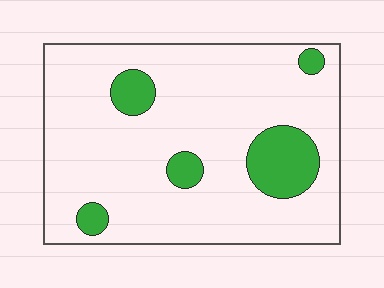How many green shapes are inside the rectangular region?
5.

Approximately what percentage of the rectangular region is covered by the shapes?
Approximately 15%.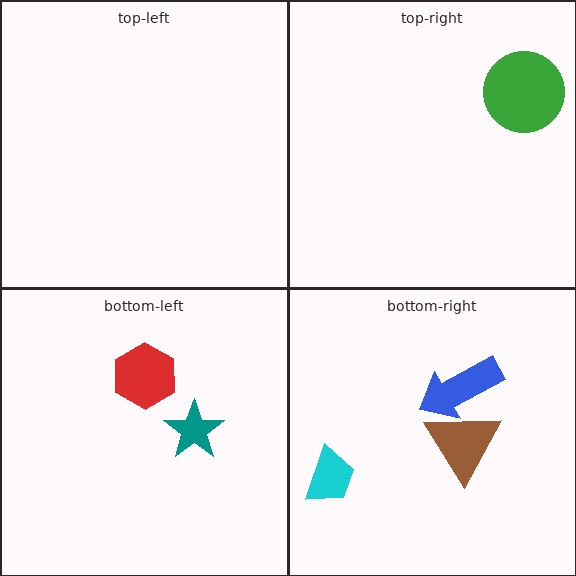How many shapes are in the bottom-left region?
2.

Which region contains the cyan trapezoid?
The bottom-right region.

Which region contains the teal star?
The bottom-left region.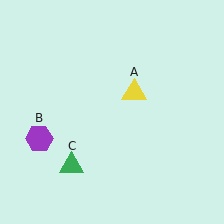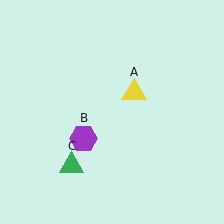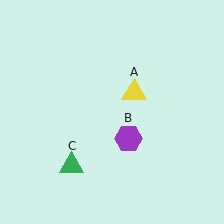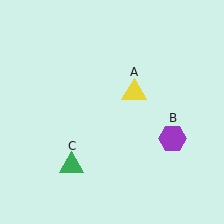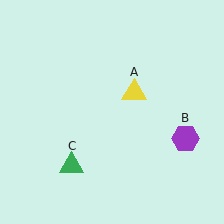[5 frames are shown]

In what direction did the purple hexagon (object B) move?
The purple hexagon (object B) moved right.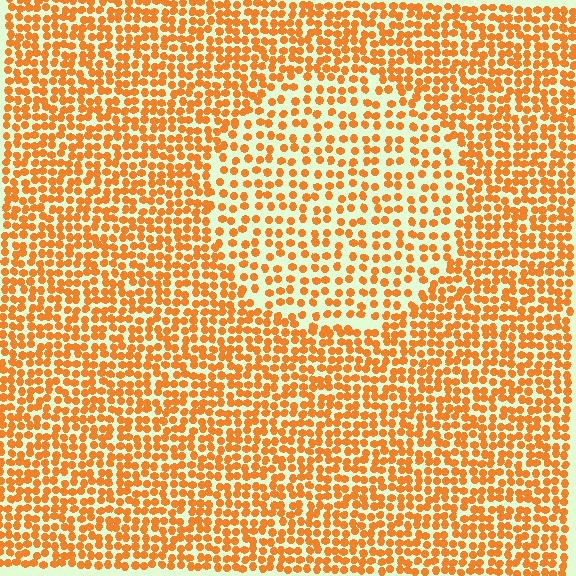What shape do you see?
I see a circle.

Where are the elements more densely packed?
The elements are more densely packed outside the circle boundary.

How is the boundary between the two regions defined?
The boundary is defined by a change in element density (approximately 1.7x ratio). All elements are the same color, size, and shape.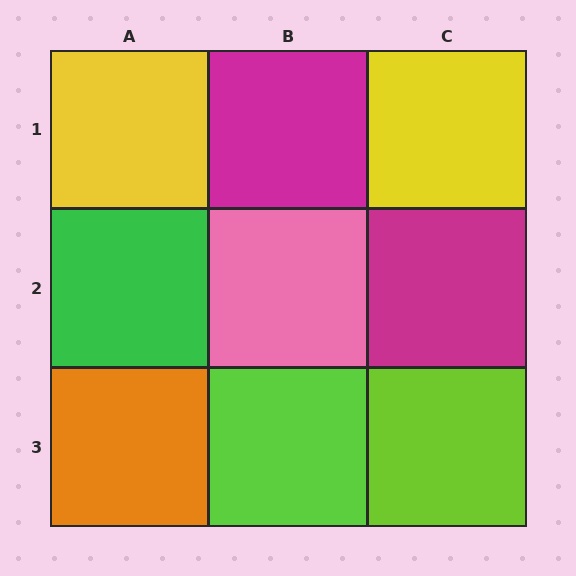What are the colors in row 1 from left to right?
Yellow, magenta, yellow.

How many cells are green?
1 cell is green.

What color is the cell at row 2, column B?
Pink.